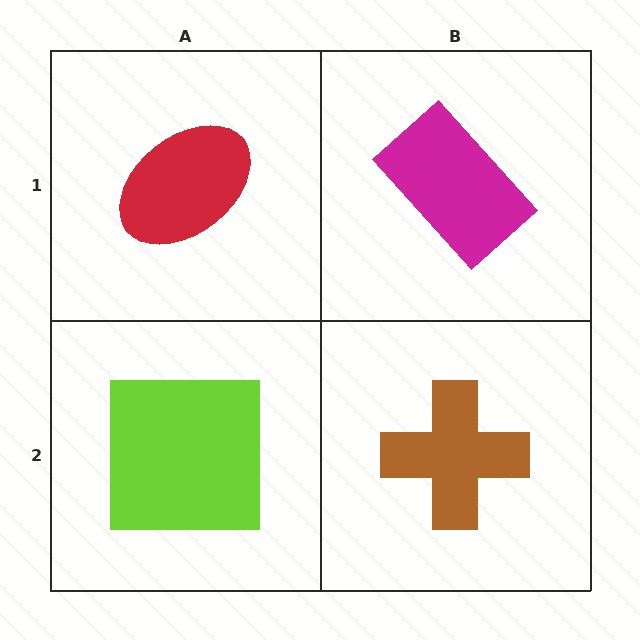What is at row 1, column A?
A red ellipse.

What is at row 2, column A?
A lime square.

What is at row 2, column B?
A brown cross.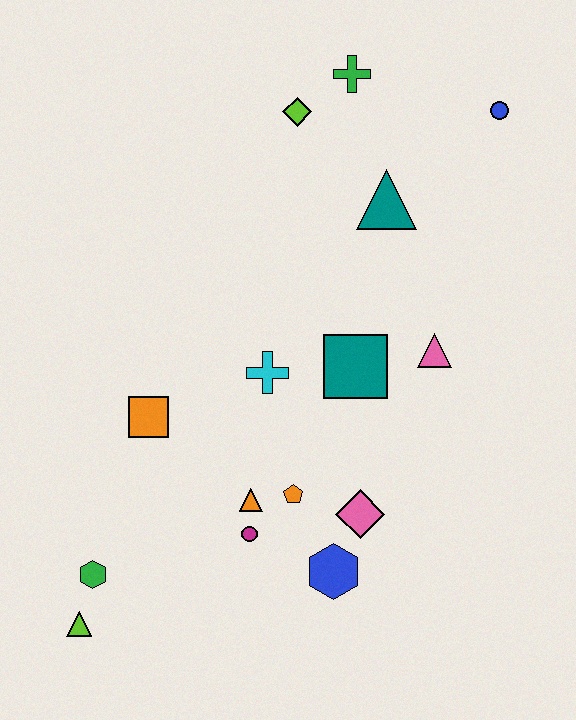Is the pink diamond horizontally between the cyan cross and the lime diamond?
No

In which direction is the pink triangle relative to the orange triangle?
The pink triangle is to the right of the orange triangle.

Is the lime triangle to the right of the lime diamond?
No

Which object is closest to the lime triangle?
The green hexagon is closest to the lime triangle.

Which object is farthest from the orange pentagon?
The blue circle is farthest from the orange pentagon.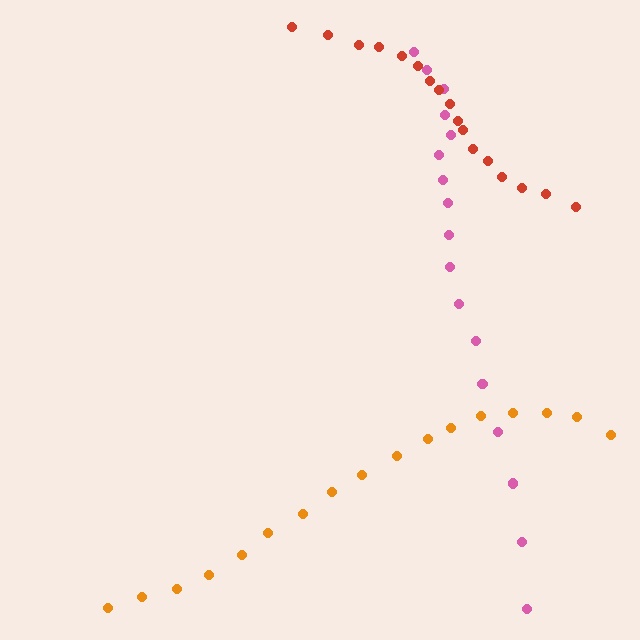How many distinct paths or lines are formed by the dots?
There are 3 distinct paths.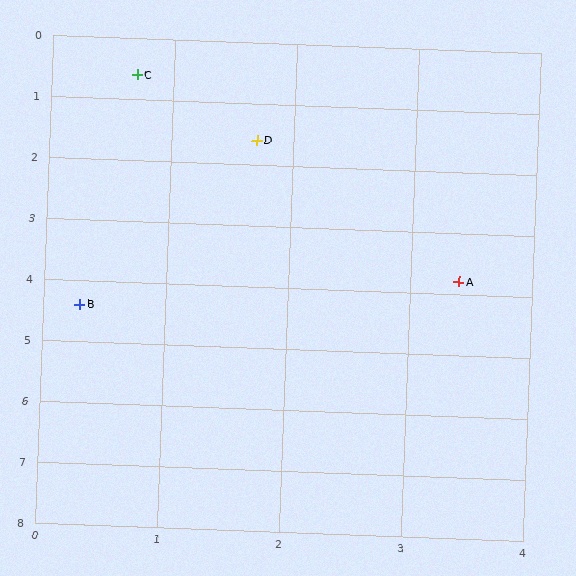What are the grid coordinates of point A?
Point A is at approximately (3.4, 3.8).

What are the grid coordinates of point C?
Point C is at approximately (0.7, 0.6).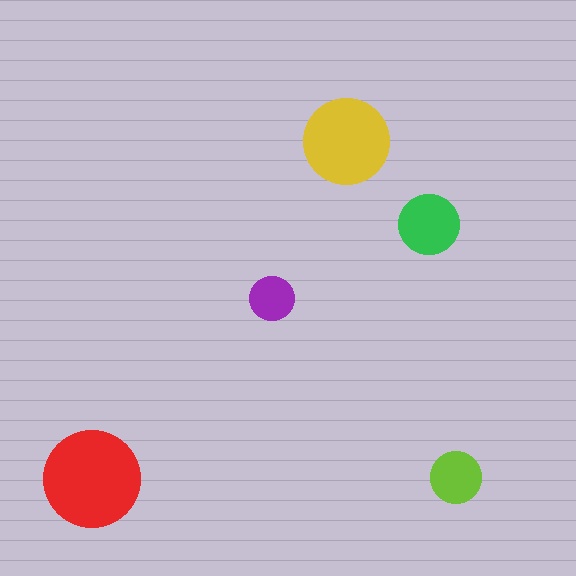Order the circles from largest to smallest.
the red one, the yellow one, the green one, the lime one, the purple one.